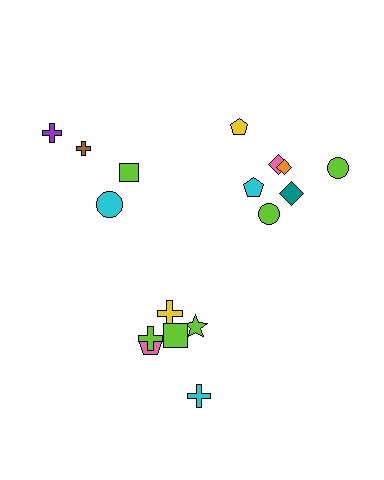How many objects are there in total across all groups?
There are 17 objects.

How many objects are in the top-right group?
There are 7 objects.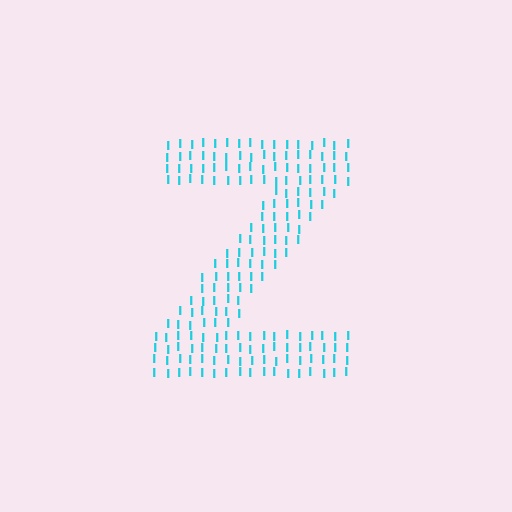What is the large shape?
The large shape is the letter Z.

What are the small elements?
The small elements are letter I's.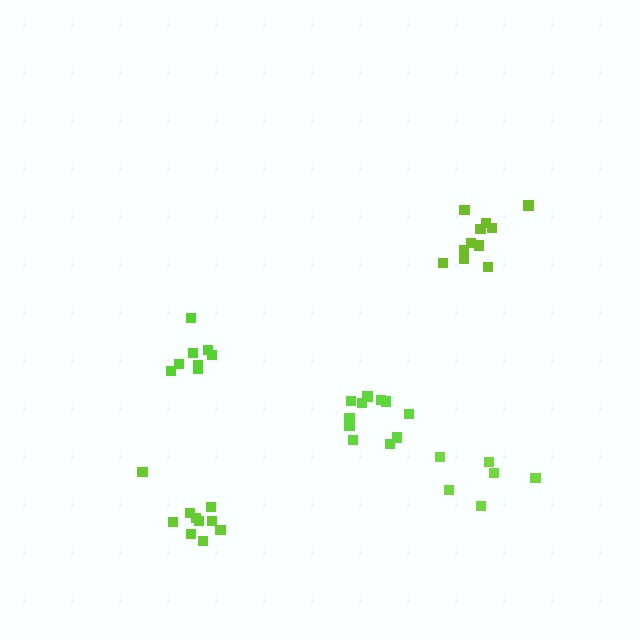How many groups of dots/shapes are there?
There are 5 groups.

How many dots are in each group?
Group 1: 11 dots, Group 2: 10 dots, Group 3: 11 dots, Group 4: 6 dots, Group 5: 8 dots (46 total).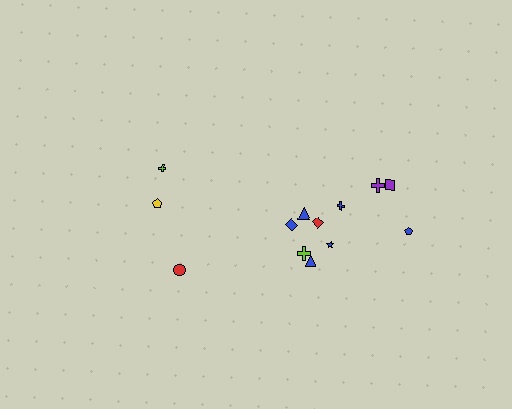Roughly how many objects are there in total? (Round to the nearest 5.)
Roughly 15 objects in total.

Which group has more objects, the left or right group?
The right group.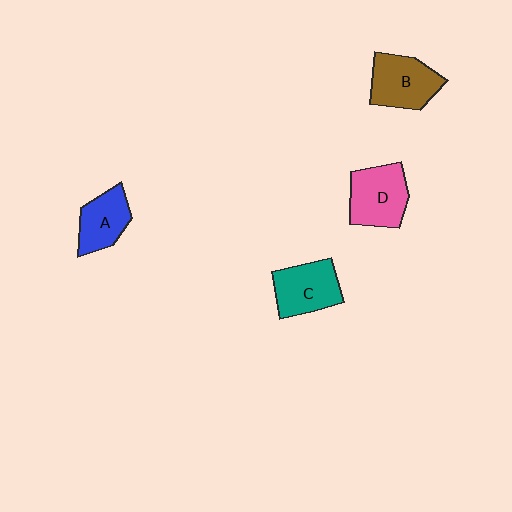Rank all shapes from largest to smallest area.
From largest to smallest: D (pink), B (brown), C (teal), A (blue).